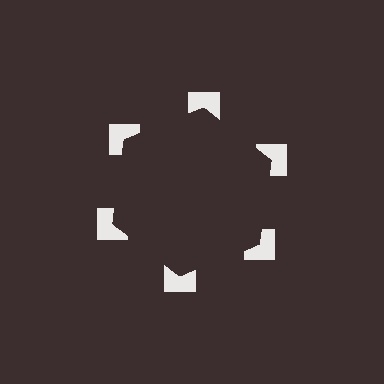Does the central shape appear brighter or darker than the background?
It typically appears slightly darker than the background, even though no actual brightness change is drawn.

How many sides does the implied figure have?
6 sides.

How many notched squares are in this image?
There are 6 — one at each vertex of the illusory hexagon.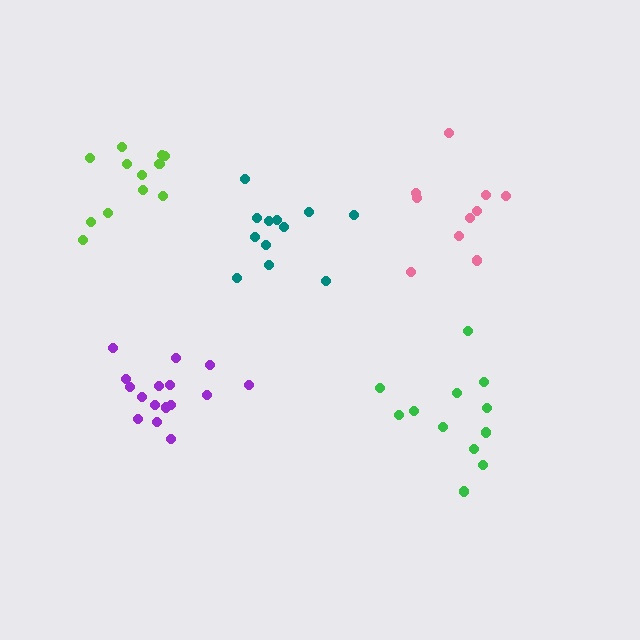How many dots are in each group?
Group 1: 12 dots, Group 2: 10 dots, Group 3: 12 dots, Group 4: 12 dots, Group 5: 16 dots (62 total).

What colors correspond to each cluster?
The clusters are colored: teal, pink, green, lime, purple.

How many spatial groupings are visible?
There are 5 spatial groupings.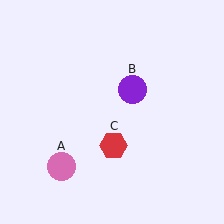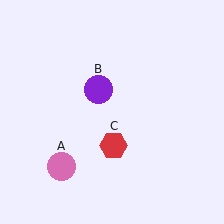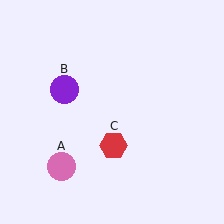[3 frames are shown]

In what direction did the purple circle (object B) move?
The purple circle (object B) moved left.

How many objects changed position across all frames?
1 object changed position: purple circle (object B).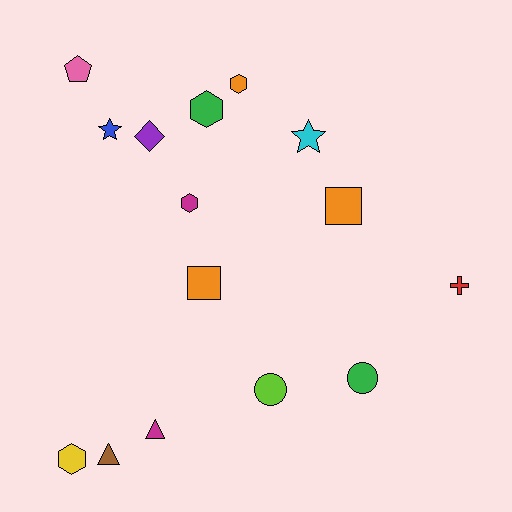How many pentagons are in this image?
There is 1 pentagon.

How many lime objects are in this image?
There is 1 lime object.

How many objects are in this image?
There are 15 objects.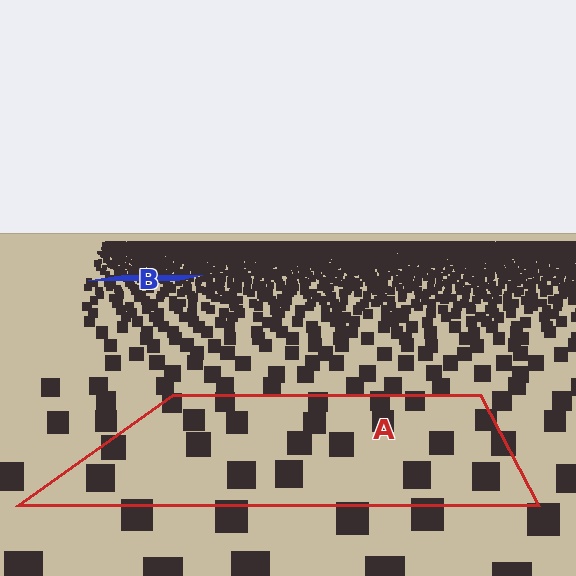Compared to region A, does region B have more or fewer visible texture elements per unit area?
Region B has more texture elements per unit area — they are packed more densely because it is farther away.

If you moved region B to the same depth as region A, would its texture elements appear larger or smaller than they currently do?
They would appear larger. At a closer depth, the same texture elements are projected at a bigger on-screen size.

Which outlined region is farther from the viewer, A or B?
Region B is farther from the viewer — the texture elements inside it appear smaller and more densely packed.